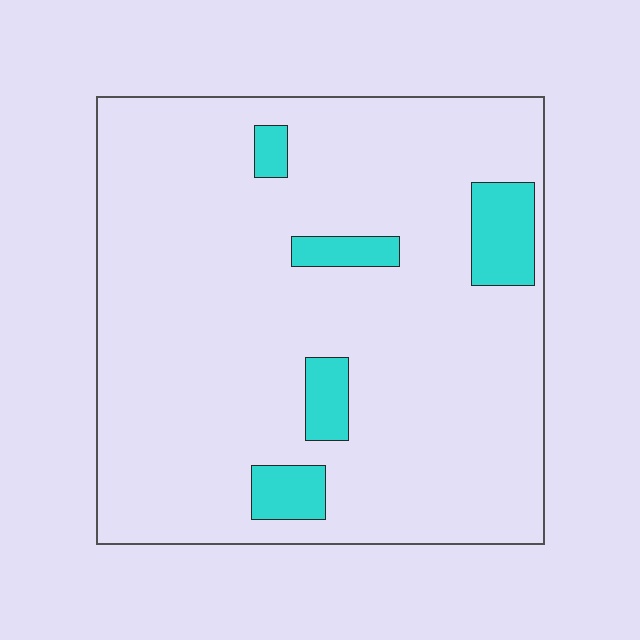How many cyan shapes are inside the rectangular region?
5.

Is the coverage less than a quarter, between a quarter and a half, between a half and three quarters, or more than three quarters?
Less than a quarter.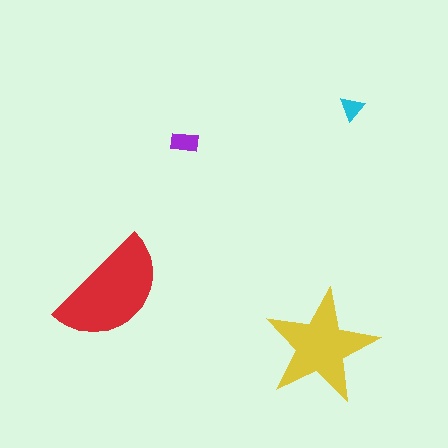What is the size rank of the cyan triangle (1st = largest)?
4th.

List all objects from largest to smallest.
The red semicircle, the yellow star, the purple rectangle, the cyan triangle.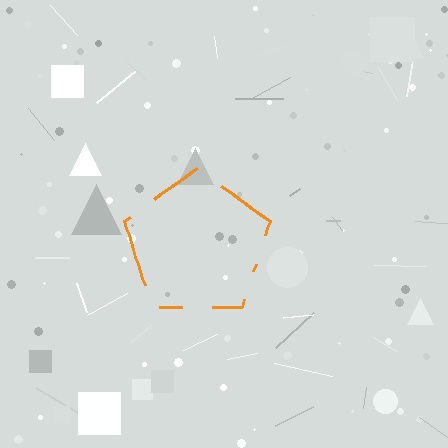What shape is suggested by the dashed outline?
The dashed outline suggests a pentagon.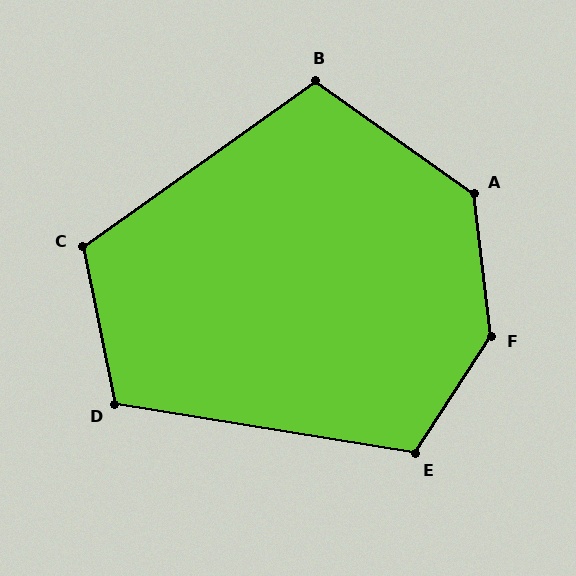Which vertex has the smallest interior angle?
B, at approximately 109 degrees.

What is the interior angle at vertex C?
Approximately 114 degrees (obtuse).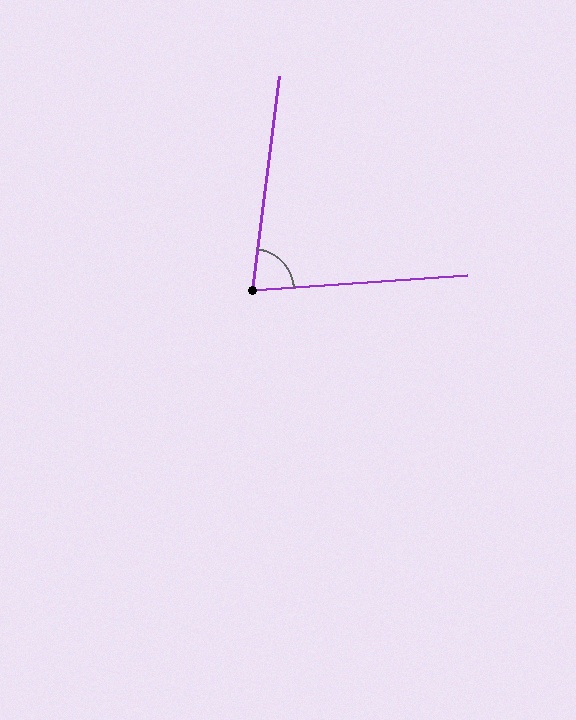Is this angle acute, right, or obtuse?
It is acute.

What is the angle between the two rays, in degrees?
Approximately 79 degrees.